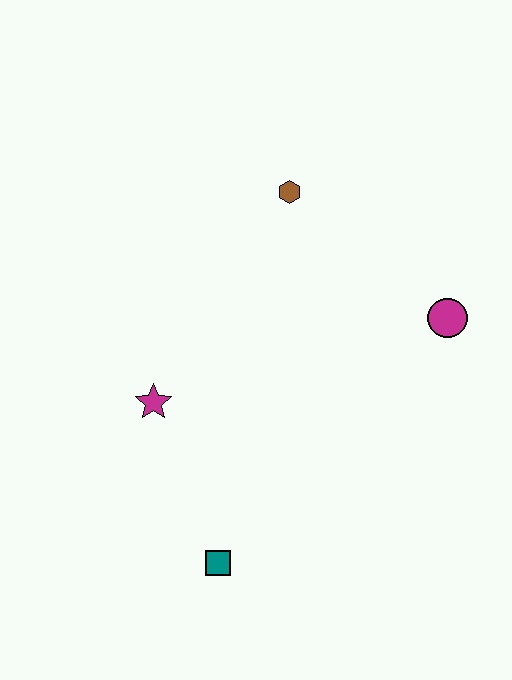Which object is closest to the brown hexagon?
The magenta circle is closest to the brown hexagon.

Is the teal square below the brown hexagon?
Yes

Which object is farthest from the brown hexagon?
The teal square is farthest from the brown hexagon.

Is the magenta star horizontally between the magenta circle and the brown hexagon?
No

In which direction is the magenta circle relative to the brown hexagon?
The magenta circle is to the right of the brown hexagon.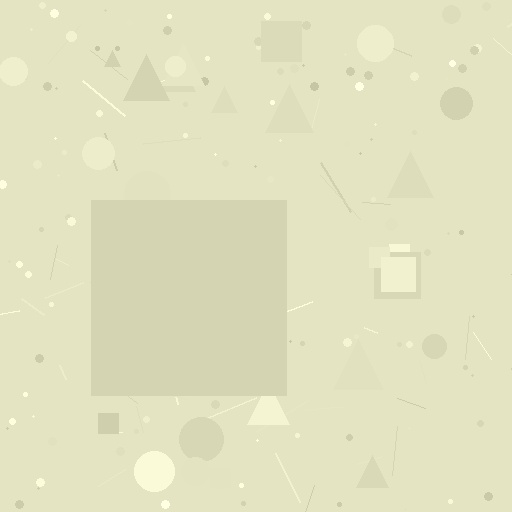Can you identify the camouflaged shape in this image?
The camouflaged shape is a square.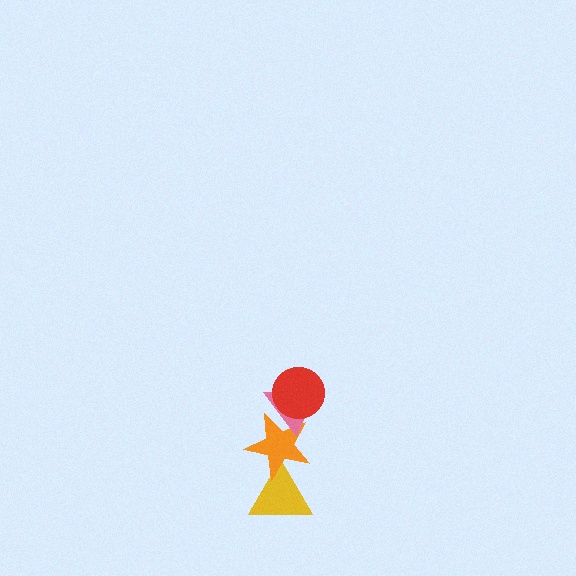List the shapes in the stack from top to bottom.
From top to bottom: the red circle, the pink triangle, the orange star, the yellow triangle.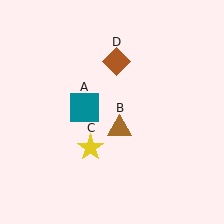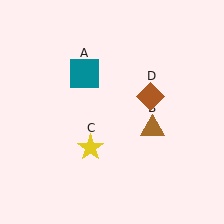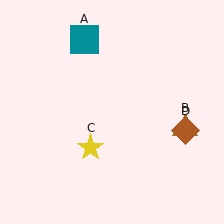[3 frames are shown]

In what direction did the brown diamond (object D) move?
The brown diamond (object D) moved down and to the right.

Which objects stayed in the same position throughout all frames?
Yellow star (object C) remained stationary.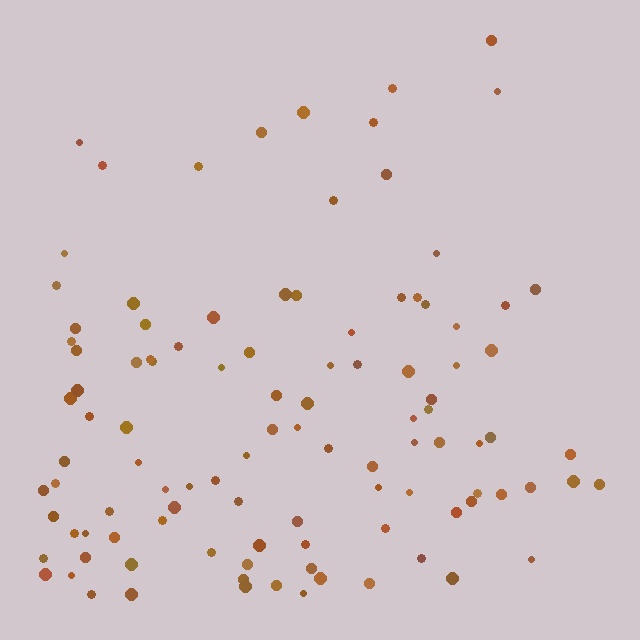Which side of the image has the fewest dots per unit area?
The top.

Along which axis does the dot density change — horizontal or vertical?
Vertical.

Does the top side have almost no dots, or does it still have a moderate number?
Still a moderate number, just noticeably fewer than the bottom.